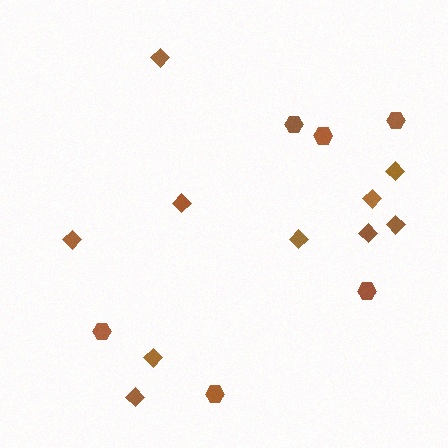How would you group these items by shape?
There are 2 groups: one group of diamonds (10) and one group of hexagons (6).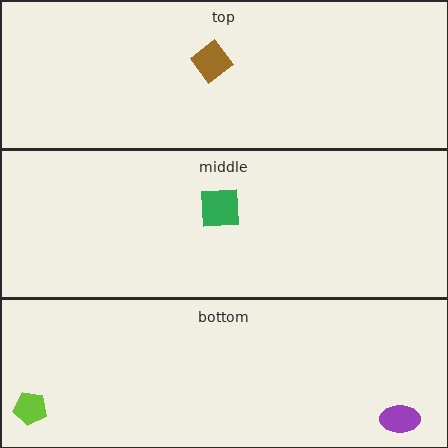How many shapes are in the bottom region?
2.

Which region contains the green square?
The middle region.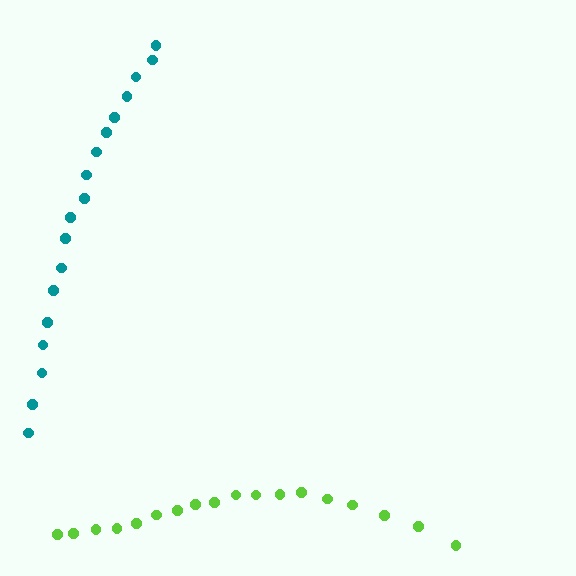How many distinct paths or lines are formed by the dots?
There are 2 distinct paths.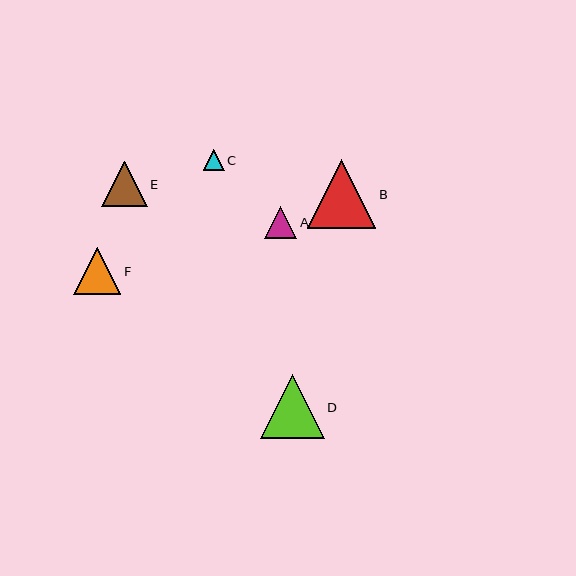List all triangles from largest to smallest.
From largest to smallest: B, D, F, E, A, C.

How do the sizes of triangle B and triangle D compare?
Triangle B and triangle D are approximately the same size.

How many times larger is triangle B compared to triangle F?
Triangle B is approximately 1.4 times the size of triangle F.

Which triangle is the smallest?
Triangle C is the smallest with a size of approximately 20 pixels.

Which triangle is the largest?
Triangle B is the largest with a size of approximately 68 pixels.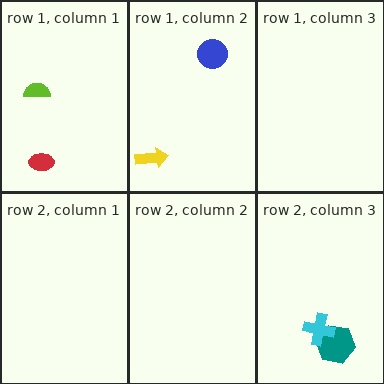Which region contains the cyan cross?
The row 2, column 3 region.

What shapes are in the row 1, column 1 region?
The lime semicircle, the red ellipse.